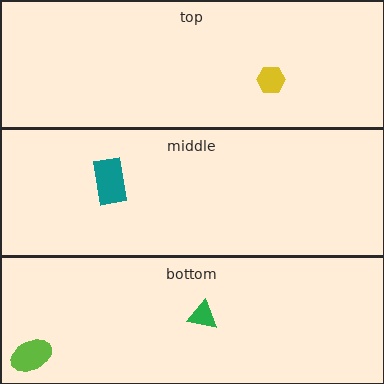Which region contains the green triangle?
The bottom region.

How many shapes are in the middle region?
1.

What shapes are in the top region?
The yellow hexagon.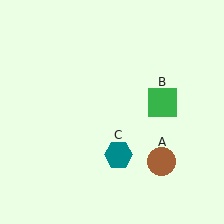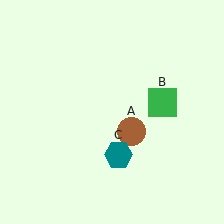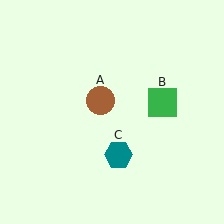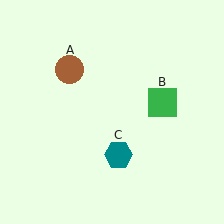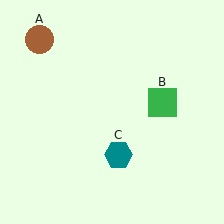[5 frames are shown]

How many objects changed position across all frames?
1 object changed position: brown circle (object A).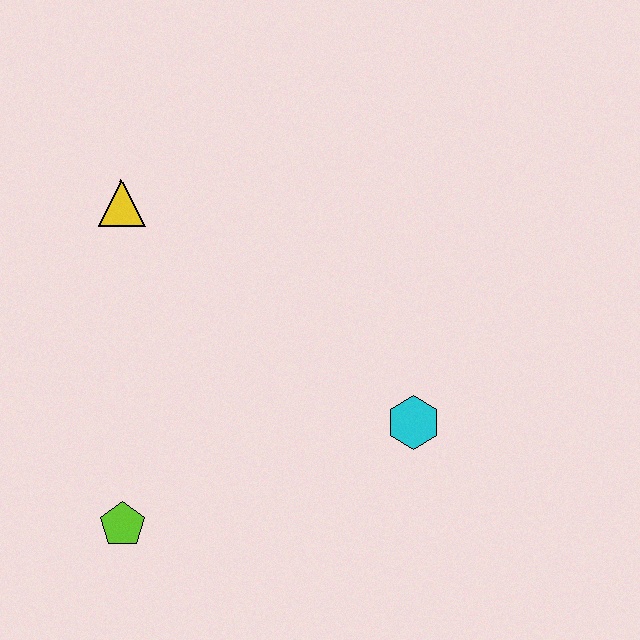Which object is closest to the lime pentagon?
The cyan hexagon is closest to the lime pentagon.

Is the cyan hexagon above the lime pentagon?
Yes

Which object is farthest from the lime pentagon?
The yellow triangle is farthest from the lime pentagon.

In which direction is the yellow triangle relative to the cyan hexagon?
The yellow triangle is to the left of the cyan hexagon.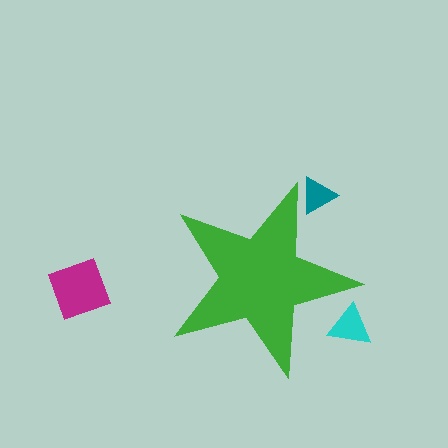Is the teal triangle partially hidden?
Yes, the teal triangle is partially hidden behind the green star.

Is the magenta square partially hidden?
No, the magenta square is fully visible.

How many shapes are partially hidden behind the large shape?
2 shapes are partially hidden.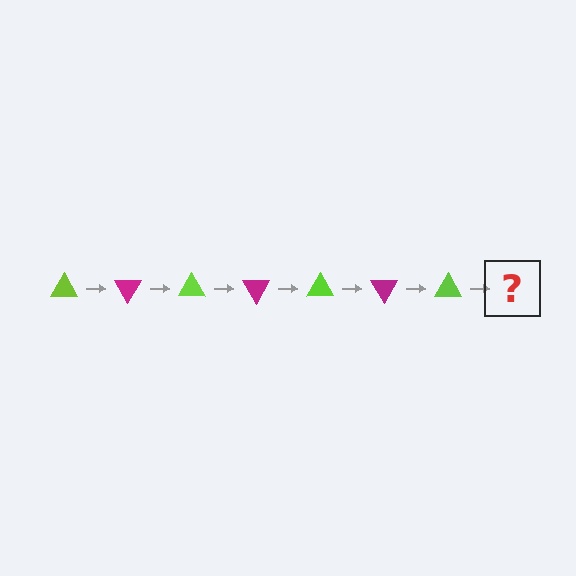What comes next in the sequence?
The next element should be a magenta triangle, rotated 420 degrees from the start.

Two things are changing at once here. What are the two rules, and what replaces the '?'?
The two rules are that it rotates 60 degrees each step and the color cycles through lime and magenta. The '?' should be a magenta triangle, rotated 420 degrees from the start.